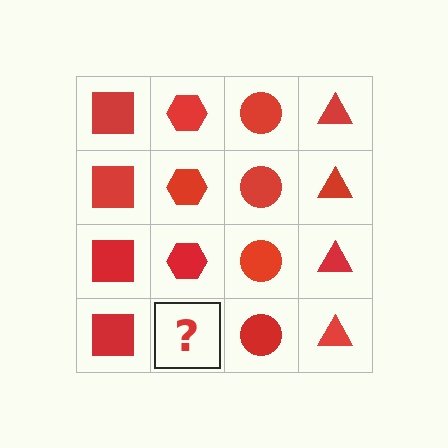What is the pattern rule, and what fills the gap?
The rule is that each column has a consistent shape. The gap should be filled with a red hexagon.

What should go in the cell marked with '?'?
The missing cell should contain a red hexagon.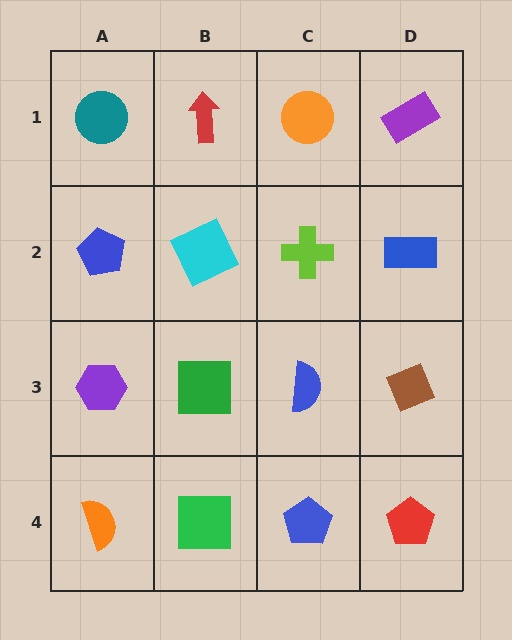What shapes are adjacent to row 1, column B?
A cyan square (row 2, column B), a teal circle (row 1, column A), an orange circle (row 1, column C).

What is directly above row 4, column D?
A brown diamond.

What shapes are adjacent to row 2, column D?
A purple rectangle (row 1, column D), a brown diamond (row 3, column D), a lime cross (row 2, column C).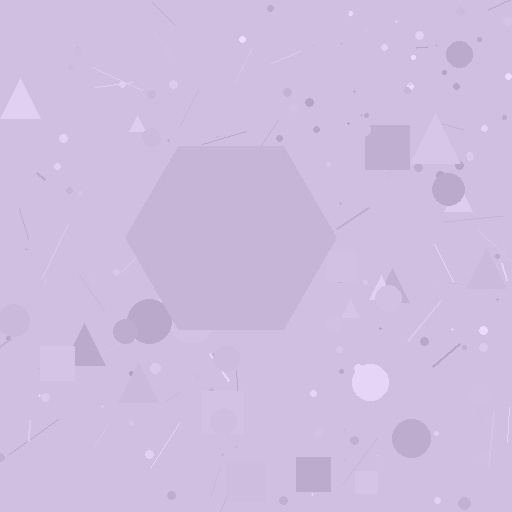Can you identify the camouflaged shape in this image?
The camouflaged shape is a hexagon.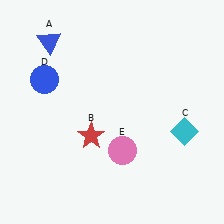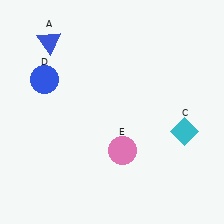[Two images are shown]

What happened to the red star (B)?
The red star (B) was removed in Image 2. It was in the bottom-left area of Image 1.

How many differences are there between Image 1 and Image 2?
There is 1 difference between the two images.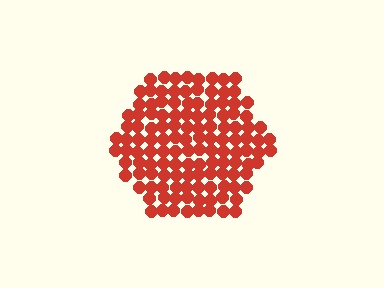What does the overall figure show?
The overall figure shows a hexagon.